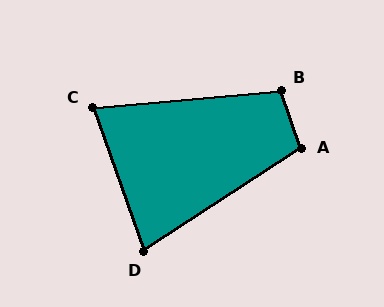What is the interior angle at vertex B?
Approximately 104 degrees (obtuse).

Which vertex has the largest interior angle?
A, at approximately 104 degrees.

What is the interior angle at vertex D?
Approximately 76 degrees (acute).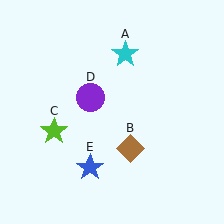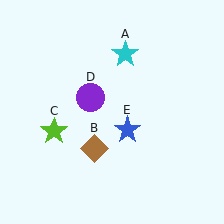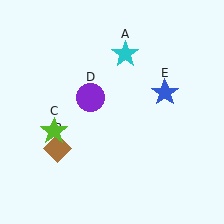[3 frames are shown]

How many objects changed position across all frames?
2 objects changed position: brown diamond (object B), blue star (object E).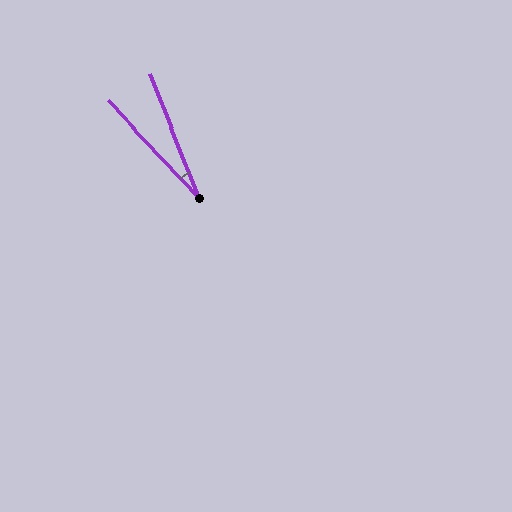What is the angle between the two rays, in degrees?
Approximately 21 degrees.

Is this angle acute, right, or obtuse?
It is acute.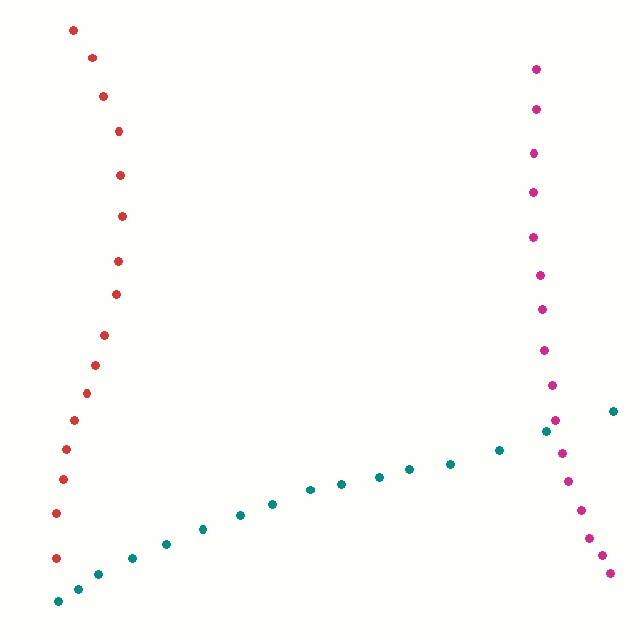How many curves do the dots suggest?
There are 3 distinct paths.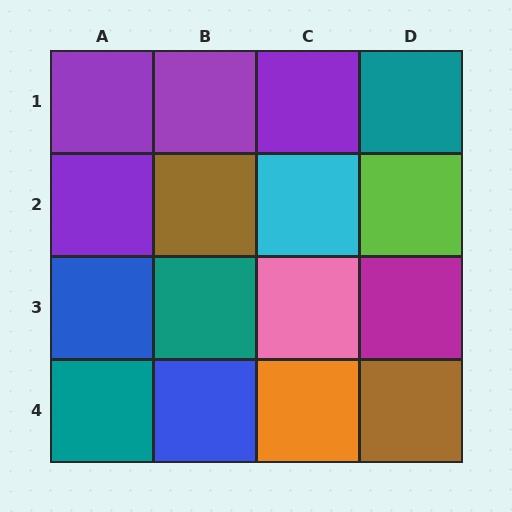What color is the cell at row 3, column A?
Blue.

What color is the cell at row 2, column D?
Lime.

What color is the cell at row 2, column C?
Cyan.